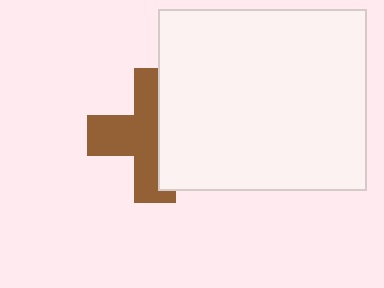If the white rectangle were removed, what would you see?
You would see the complete brown cross.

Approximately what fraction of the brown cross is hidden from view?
Roughly 43% of the brown cross is hidden behind the white rectangle.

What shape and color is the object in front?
The object in front is a white rectangle.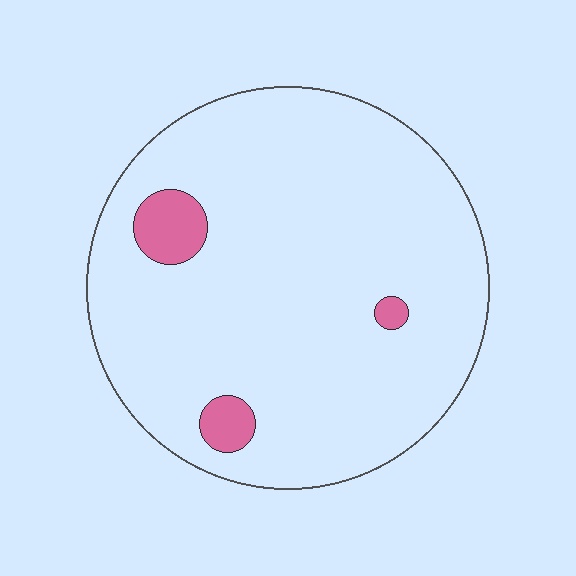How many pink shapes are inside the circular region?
3.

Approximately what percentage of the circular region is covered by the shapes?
Approximately 5%.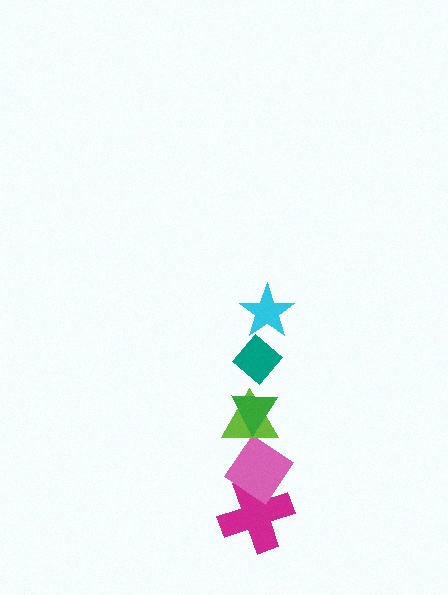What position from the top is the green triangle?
The green triangle is 3rd from the top.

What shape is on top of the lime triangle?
The green triangle is on top of the lime triangle.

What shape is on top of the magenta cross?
The pink diamond is on top of the magenta cross.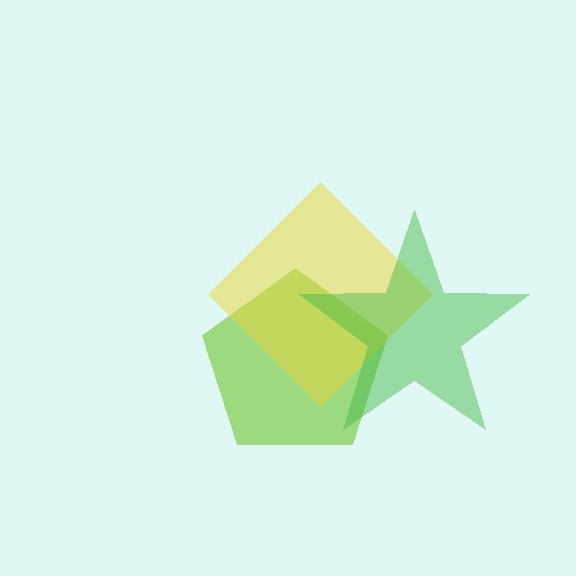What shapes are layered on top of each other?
The layered shapes are: a lime pentagon, a yellow diamond, a green star.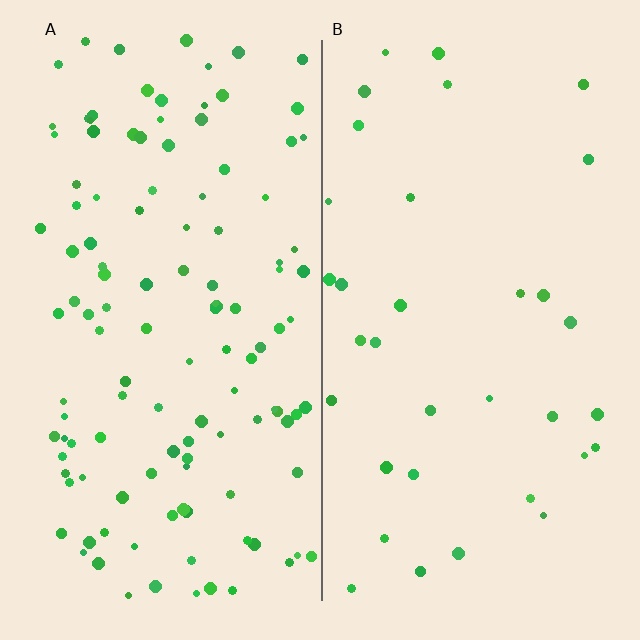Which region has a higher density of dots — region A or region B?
A (the left).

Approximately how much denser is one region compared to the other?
Approximately 3.5× — region A over region B.